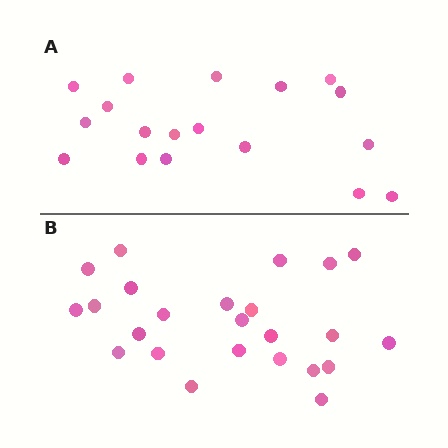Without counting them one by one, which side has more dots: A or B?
Region B (the bottom region) has more dots.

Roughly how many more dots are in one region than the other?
Region B has about 6 more dots than region A.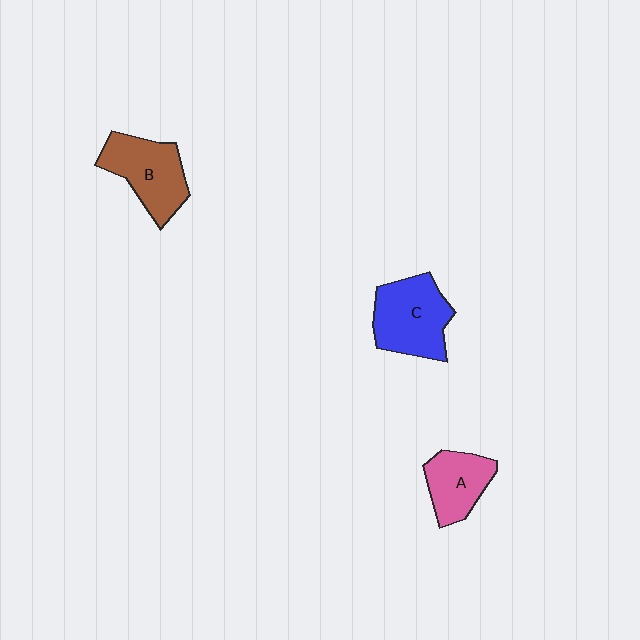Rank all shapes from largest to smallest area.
From largest to smallest: C (blue), B (brown), A (pink).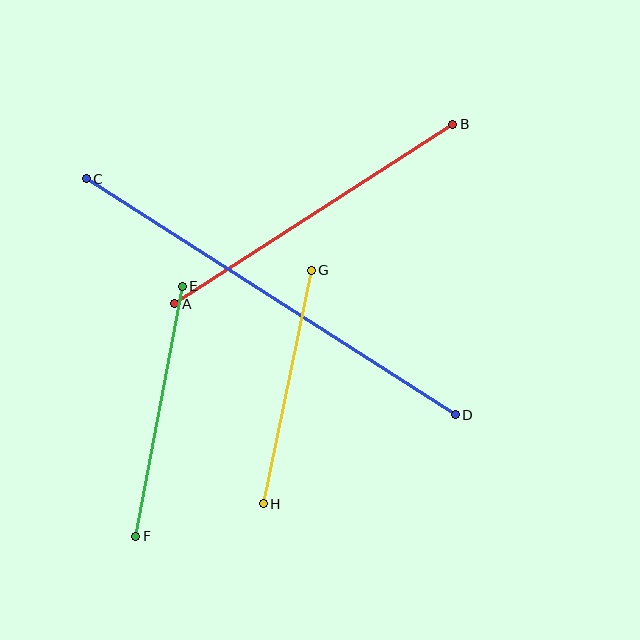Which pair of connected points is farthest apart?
Points C and D are farthest apart.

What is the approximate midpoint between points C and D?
The midpoint is at approximately (271, 297) pixels.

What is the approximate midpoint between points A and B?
The midpoint is at approximately (314, 214) pixels.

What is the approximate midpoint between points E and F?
The midpoint is at approximately (159, 411) pixels.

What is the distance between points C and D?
The distance is approximately 438 pixels.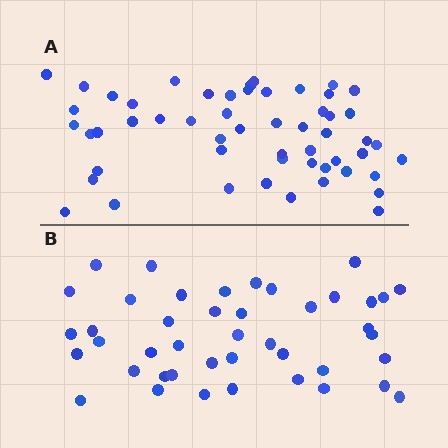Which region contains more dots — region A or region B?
Region A (the top region) has more dots.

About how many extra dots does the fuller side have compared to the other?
Region A has roughly 12 or so more dots than region B.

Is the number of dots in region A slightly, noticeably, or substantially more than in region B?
Region A has noticeably more, but not dramatically so. The ratio is roughly 1.3 to 1.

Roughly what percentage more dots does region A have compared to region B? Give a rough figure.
About 25% more.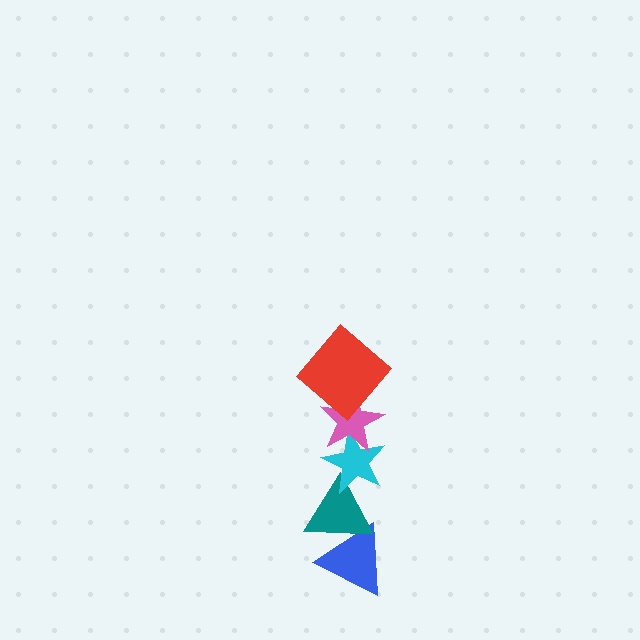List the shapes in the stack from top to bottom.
From top to bottom: the red diamond, the pink star, the cyan star, the teal triangle, the blue triangle.